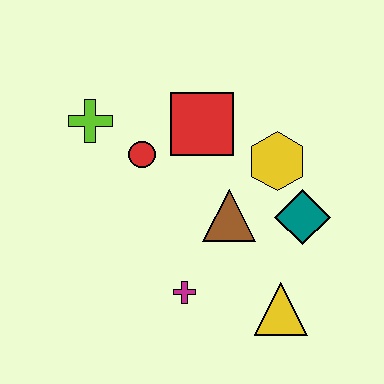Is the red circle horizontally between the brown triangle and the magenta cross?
No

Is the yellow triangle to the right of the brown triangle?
Yes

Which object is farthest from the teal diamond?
The lime cross is farthest from the teal diamond.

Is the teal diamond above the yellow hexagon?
No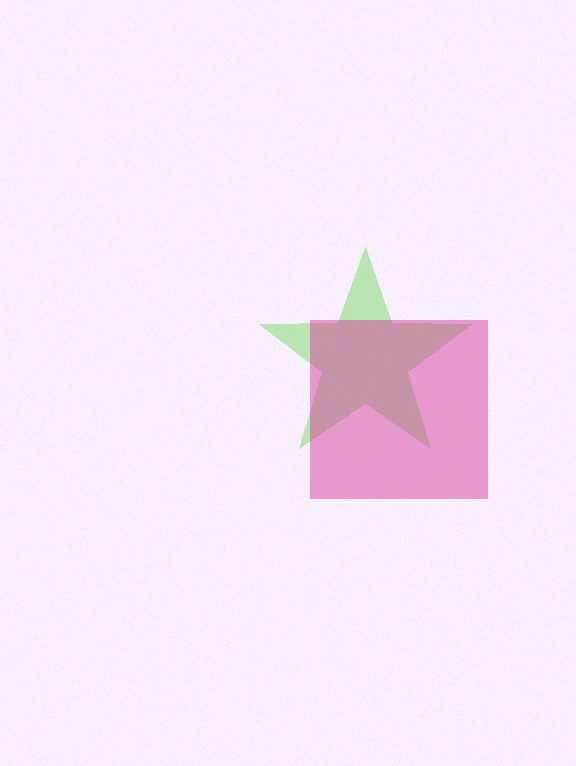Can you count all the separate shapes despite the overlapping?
Yes, there are 2 separate shapes.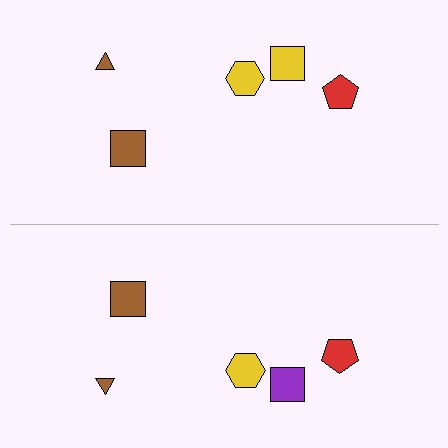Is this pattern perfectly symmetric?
No, the pattern is not perfectly symmetric. The purple square on the bottom side breaks the symmetry — its mirror counterpart is yellow.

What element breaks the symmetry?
The purple square on the bottom side breaks the symmetry — its mirror counterpart is yellow.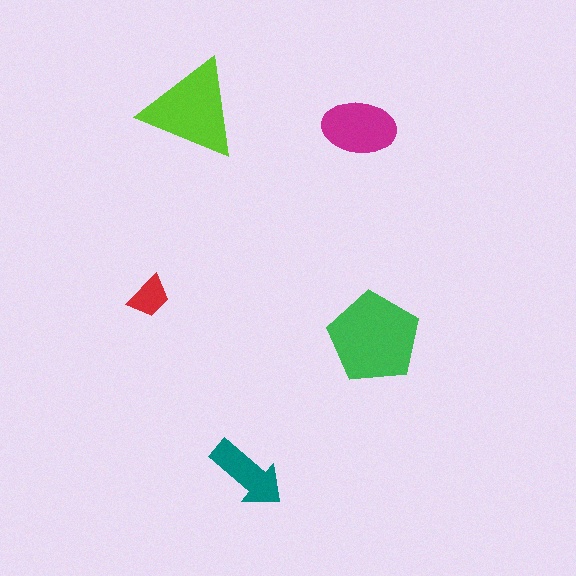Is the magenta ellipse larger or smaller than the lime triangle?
Smaller.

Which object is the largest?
The green pentagon.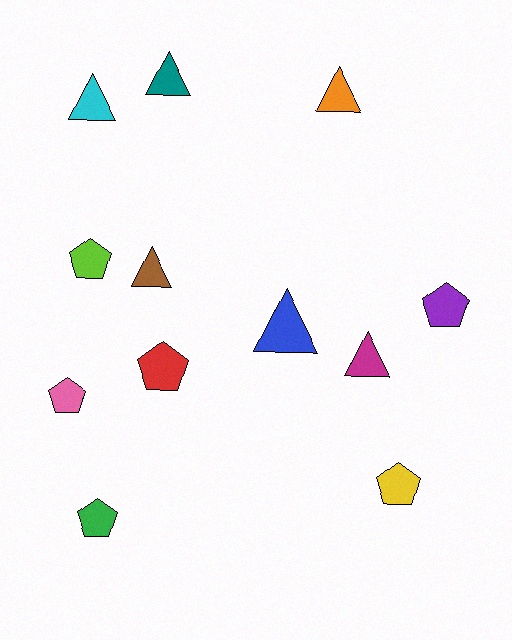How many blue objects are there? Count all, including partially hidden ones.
There is 1 blue object.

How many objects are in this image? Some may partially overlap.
There are 12 objects.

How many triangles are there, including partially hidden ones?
There are 6 triangles.